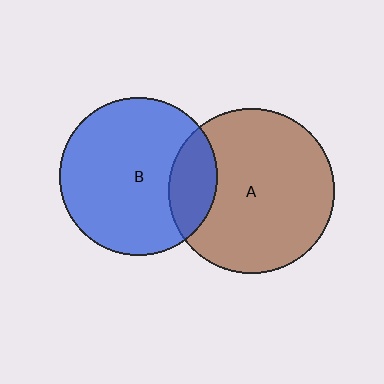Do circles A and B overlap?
Yes.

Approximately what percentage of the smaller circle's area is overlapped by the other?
Approximately 20%.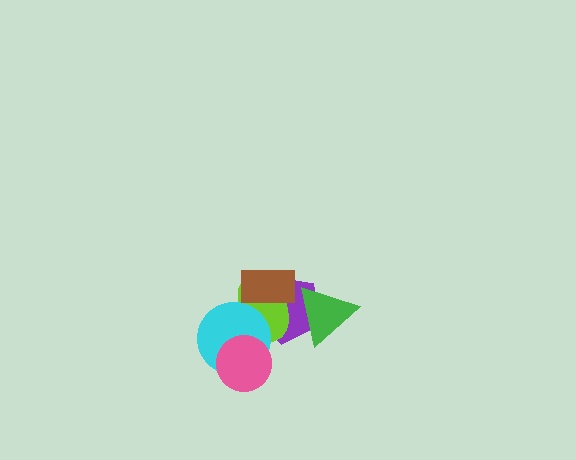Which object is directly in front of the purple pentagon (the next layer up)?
The lime ellipse is directly in front of the purple pentagon.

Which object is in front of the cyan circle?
The pink circle is in front of the cyan circle.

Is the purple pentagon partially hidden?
Yes, it is partially covered by another shape.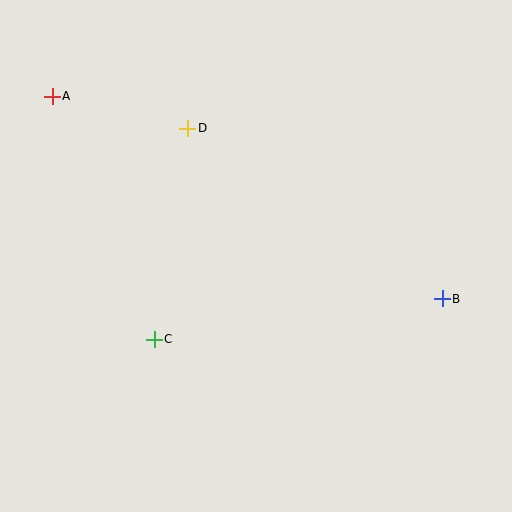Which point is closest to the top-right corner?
Point B is closest to the top-right corner.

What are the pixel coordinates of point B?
Point B is at (442, 299).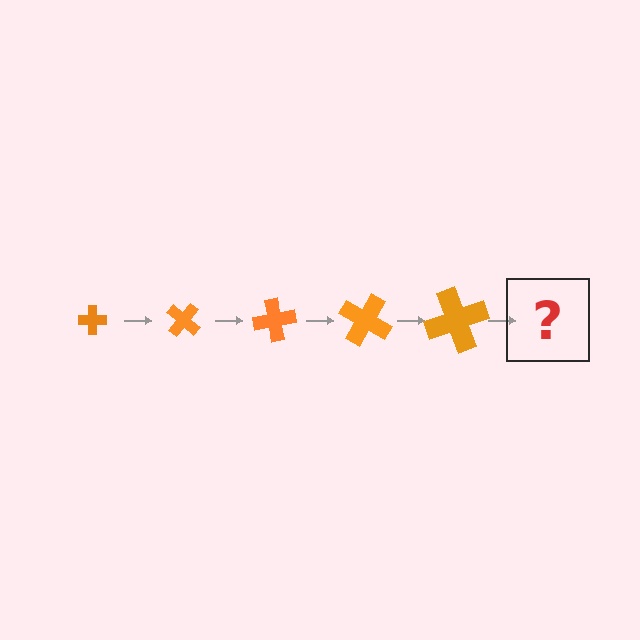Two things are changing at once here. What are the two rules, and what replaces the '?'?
The two rules are that the cross grows larger each step and it rotates 40 degrees each step. The '?' should be a cross, larger than the previous one and rotated 200 degrees from the start.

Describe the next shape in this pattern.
It should be a cross, larger than the previous one and rotated 200 degrees from the start.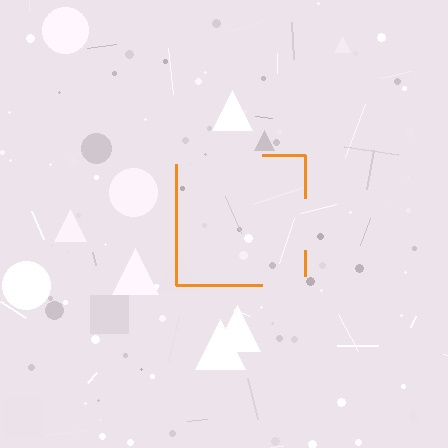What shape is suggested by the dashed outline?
The dashed outline suggests a square.